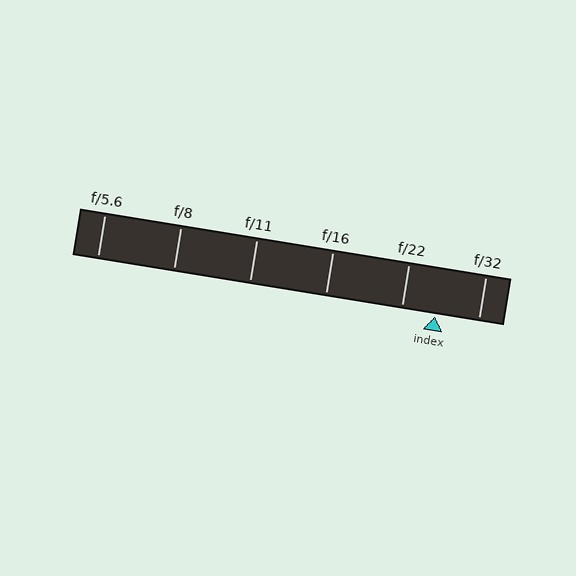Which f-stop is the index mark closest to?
The index mark is closest to f/22.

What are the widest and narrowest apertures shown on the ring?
The widest aperture shown is f/5.6 and the narrowest is f/32.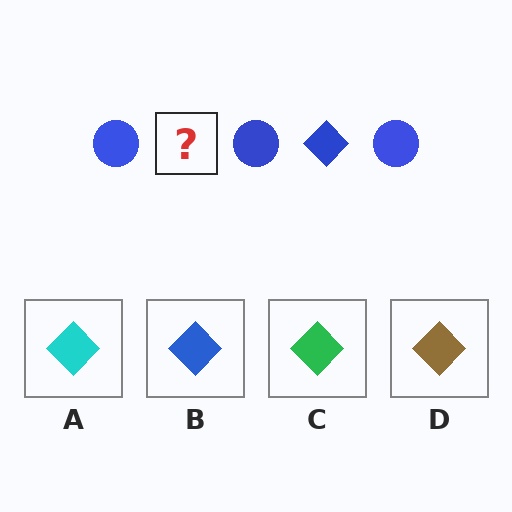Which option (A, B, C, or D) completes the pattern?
B.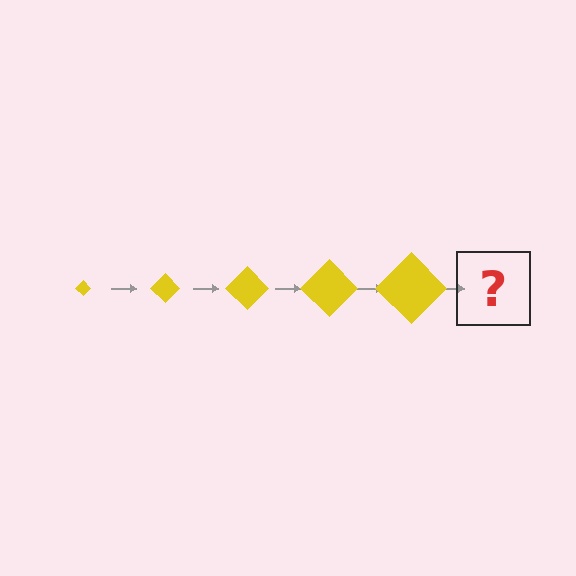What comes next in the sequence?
The next element should be a yellow diamond, larger than the previous one.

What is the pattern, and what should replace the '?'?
The pattern is that the diamond gets progressively larger each step. The '?' should be a yellow diamond, larger than the previous one.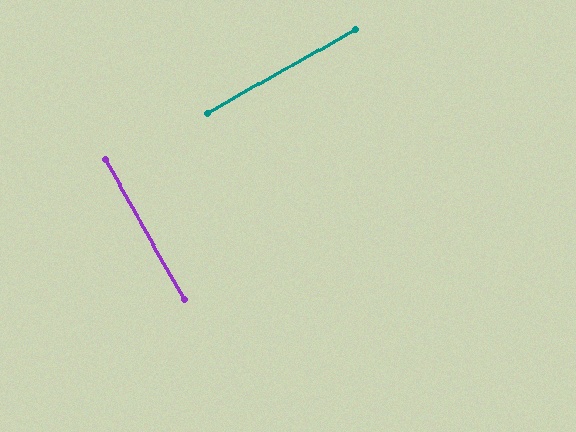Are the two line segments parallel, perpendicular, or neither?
Perpendicular — they meet at approximately 90°.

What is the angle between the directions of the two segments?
Approximately 90 degrees.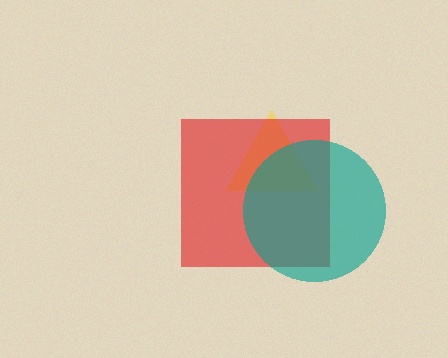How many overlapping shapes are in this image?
There are 3 overlapping shapes in the image.